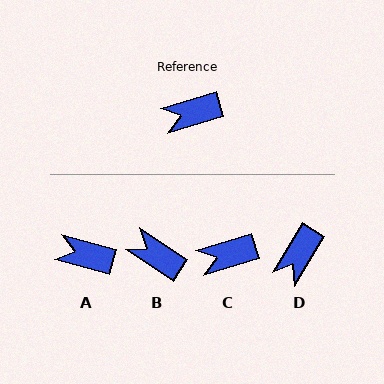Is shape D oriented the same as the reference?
No, it is off by about 42 degrees.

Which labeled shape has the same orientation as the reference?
C.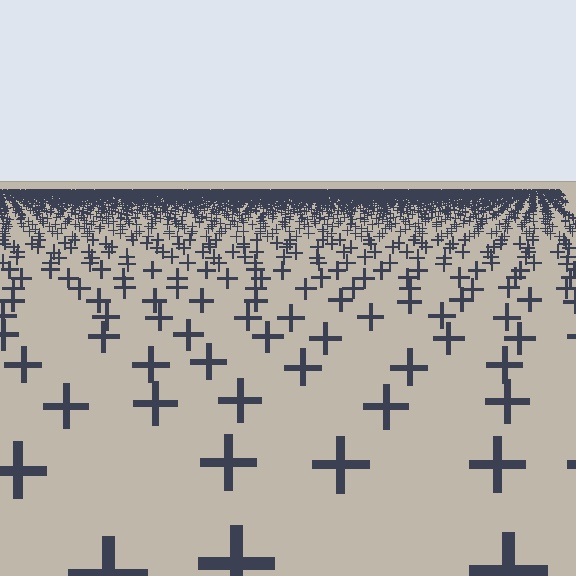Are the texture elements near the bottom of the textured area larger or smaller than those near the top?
Larger. Near the bottom, elements are closer to the viewer and appear at a bigger on-screen size.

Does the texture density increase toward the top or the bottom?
Density increases toward the top.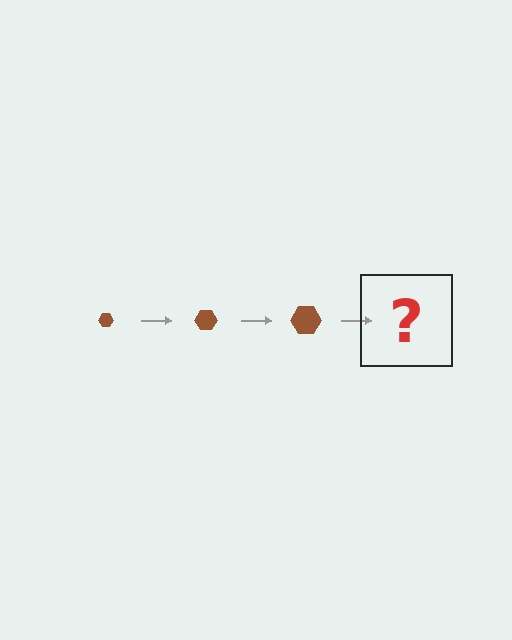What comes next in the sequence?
The next element should be a brown hexagon, larger than the previous one.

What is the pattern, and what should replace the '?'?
The pattern is that the hexagon gets progressively larger each step. The '?' should be a brown hexagon, larger than the previous one.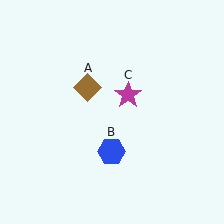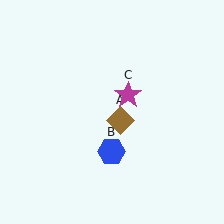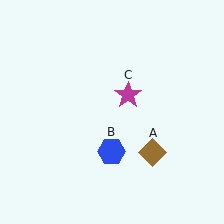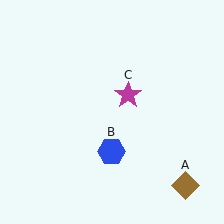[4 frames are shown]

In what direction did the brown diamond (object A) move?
The brown diamond (object A) moved down and to the right.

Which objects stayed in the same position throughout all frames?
Blue hexagon (object B) and magenta star (object C) remained stationary.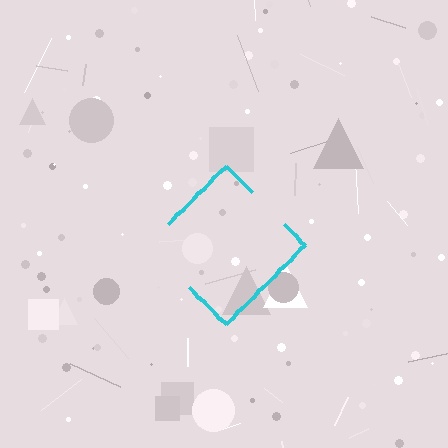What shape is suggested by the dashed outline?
The dashed outline suggests a diamond.